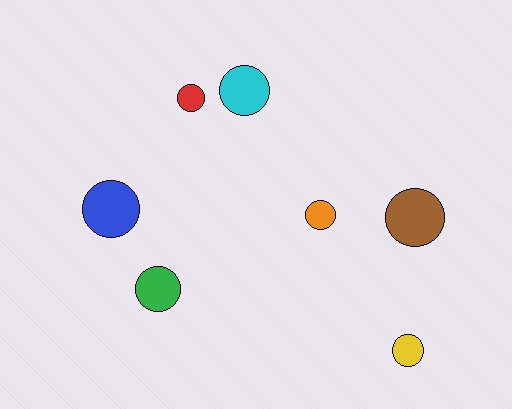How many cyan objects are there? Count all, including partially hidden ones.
There is 1 cyan object.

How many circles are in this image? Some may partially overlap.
There are 7 circles.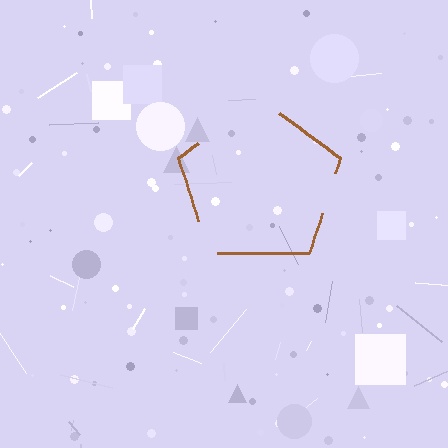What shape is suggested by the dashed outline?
The dashed outline suggests a pentagon.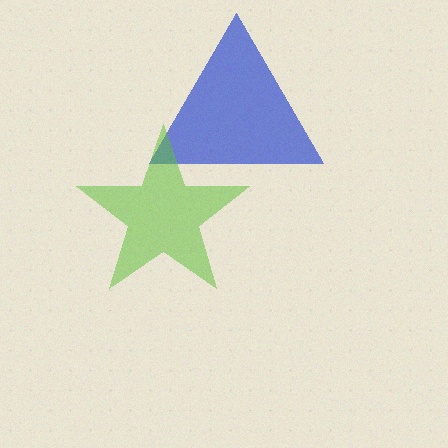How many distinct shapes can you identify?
There are 2 distinct shapes: a blue triangle, a lime star.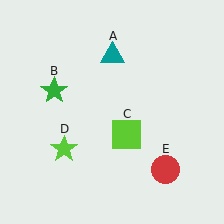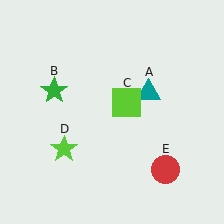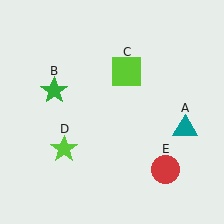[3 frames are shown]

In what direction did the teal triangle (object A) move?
The teal triangle (object A) moved down and to the right.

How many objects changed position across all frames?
2 objects changed position: teal triangle (object A), lime square (object C).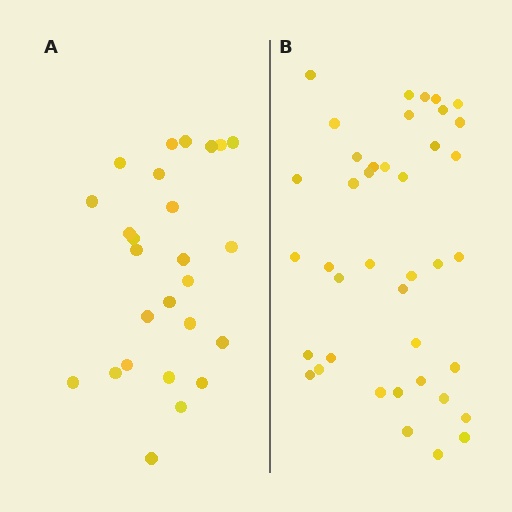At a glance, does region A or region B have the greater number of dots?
Region B (the right region) has more dots.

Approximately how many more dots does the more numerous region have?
Region B has approximately 15 more dots than region A.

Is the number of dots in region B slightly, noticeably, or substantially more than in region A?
Region B has substantially more. The ratio is roughly 1.5 to 1.